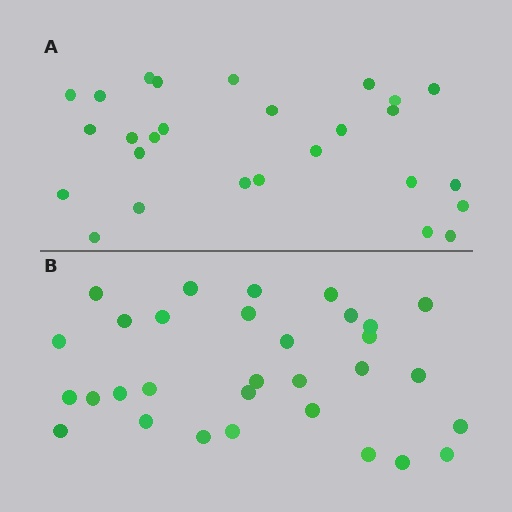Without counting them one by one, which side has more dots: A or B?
Region B (the bottom region) has more dots.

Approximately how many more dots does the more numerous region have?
Region B has about 4 more dots than region A.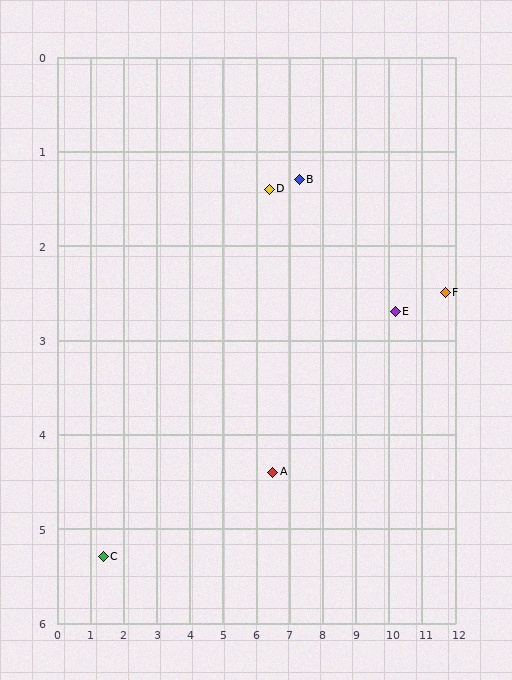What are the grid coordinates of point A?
Point A is at approximately (6.5, 4.4).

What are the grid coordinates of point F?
Point F is at approximately (11.7, 2.5).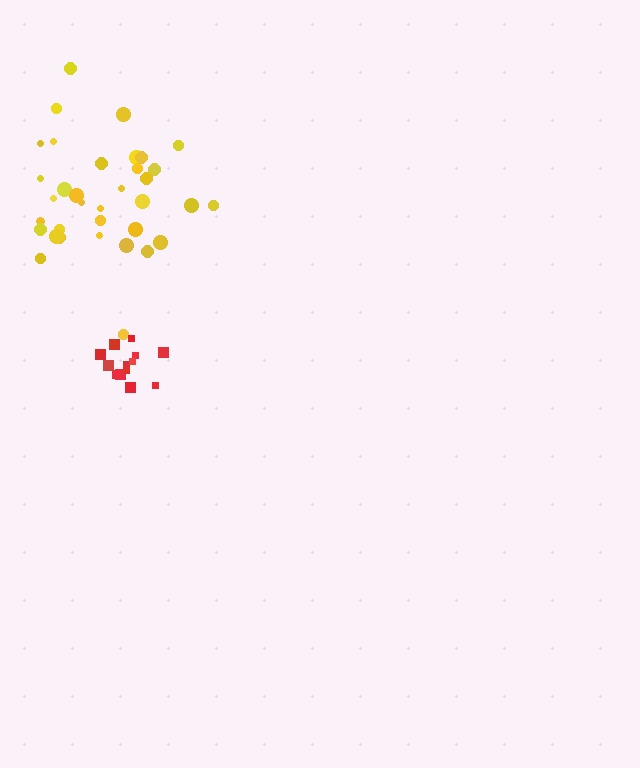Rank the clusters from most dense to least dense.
red, yellow.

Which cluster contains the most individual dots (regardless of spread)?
Yellow (35).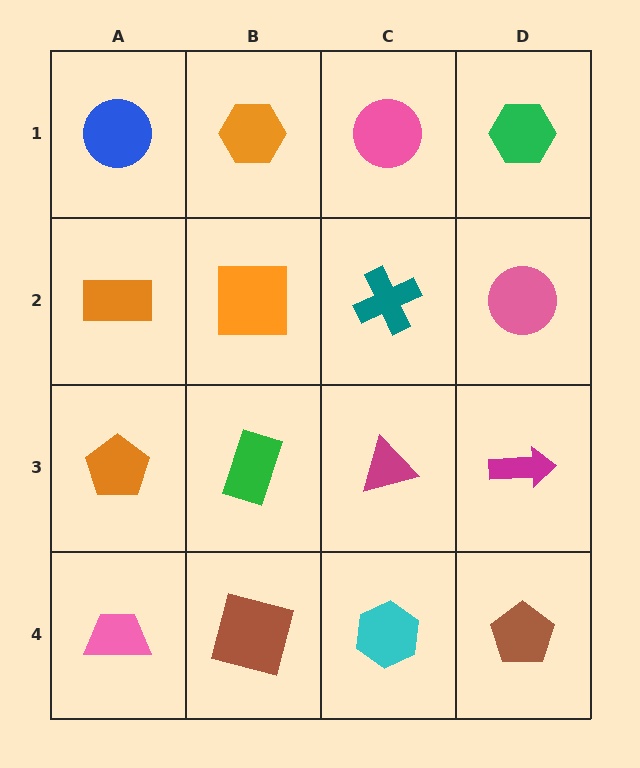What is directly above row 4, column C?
A magenta triangle.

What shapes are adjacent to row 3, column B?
An orange square (row 2, column B), a brown square (row 4, column B), an orange pentagon (row 3, column A), a magenta triangle (row 3, column C).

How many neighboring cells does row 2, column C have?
4.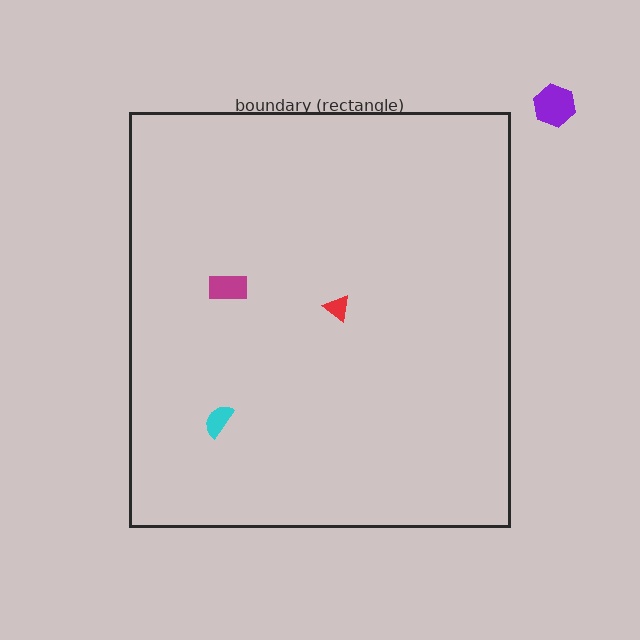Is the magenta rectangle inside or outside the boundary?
Inside.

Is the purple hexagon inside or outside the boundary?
Outside.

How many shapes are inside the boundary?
3 inside, 1 outside.